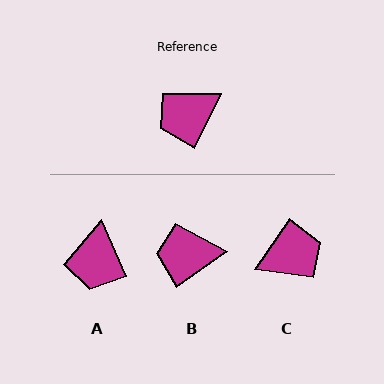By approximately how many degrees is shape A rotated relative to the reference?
Approximately 50 degrees counter-clockwise.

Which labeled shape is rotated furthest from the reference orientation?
C, about 172 degrees away.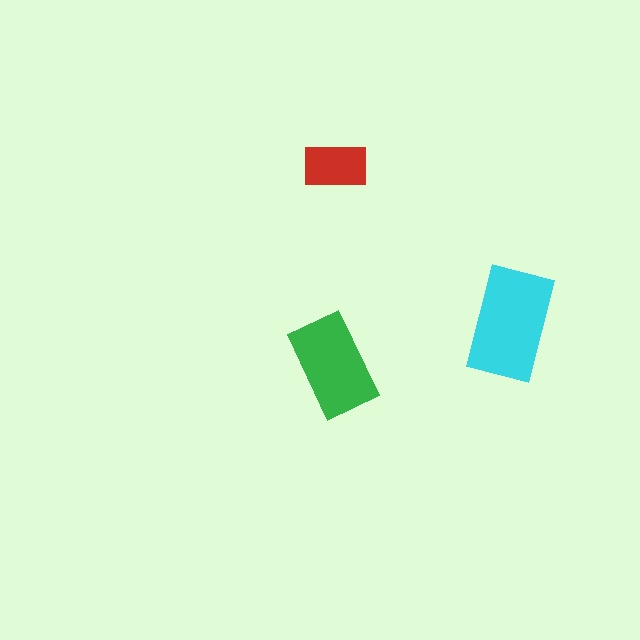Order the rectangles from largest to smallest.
the cyan one, the green one, the red one.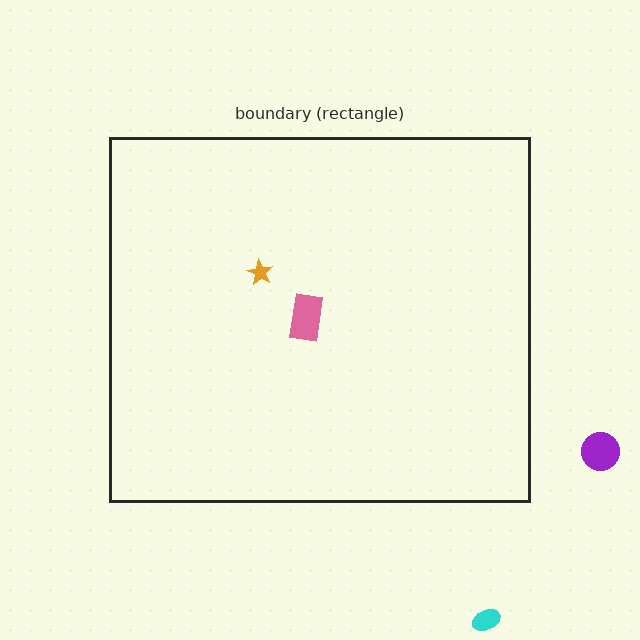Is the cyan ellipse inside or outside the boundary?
Outside.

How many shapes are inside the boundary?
2 inside, 2 outside.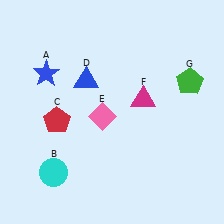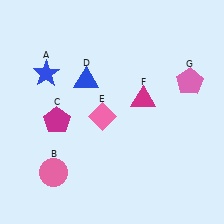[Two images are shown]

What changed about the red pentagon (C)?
In Image 1, C is red. In Image 2, it changed to magenta.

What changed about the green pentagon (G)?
In Image 1, G is green. In Image 2, it changed to pink.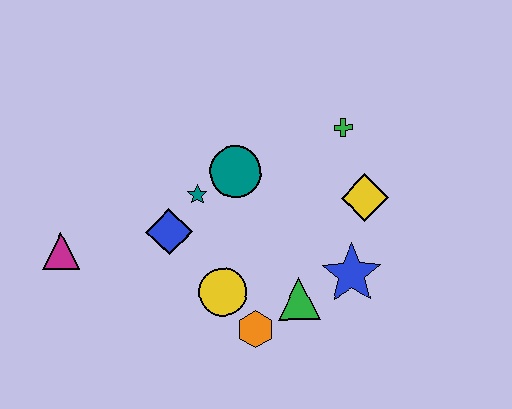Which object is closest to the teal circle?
The teal star is closest to the teal circle.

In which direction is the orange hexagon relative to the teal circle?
The orange hexagon is below the teal circle.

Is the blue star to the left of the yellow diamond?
Yes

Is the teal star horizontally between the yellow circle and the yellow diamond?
No